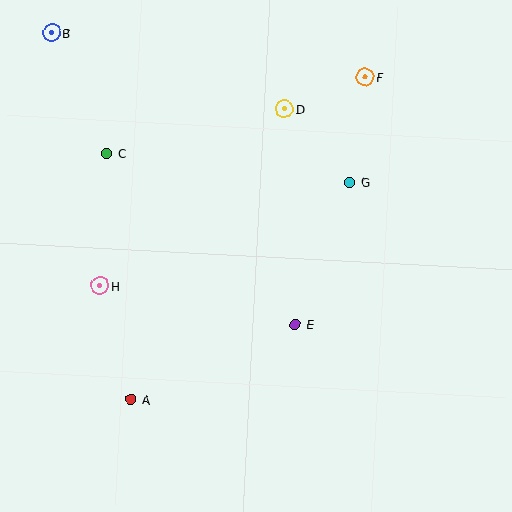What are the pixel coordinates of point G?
Point G is at (350, 182).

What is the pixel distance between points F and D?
The distance between F and D is 87 pixels.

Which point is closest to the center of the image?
Point E at (295, 324) is closest to the center.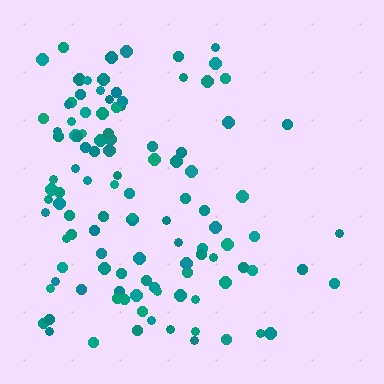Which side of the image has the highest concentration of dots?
The left.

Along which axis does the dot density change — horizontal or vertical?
Horizontal.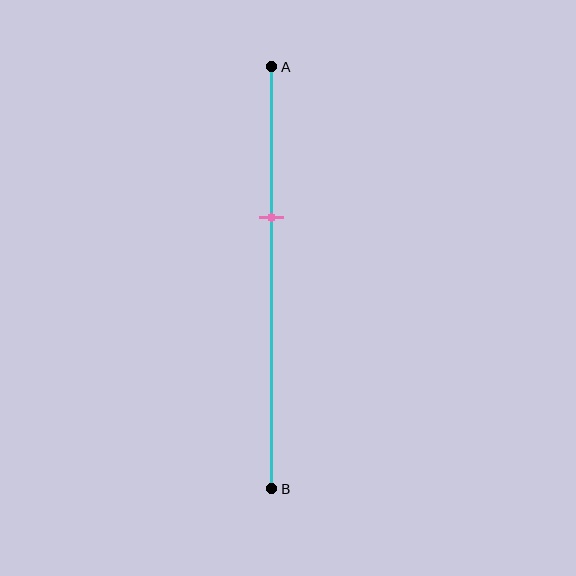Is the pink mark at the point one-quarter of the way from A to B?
No, the mark is at about 35% from A, not at the 25% one-quarter point.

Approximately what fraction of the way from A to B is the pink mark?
The pink mark is approximately 35% of the way from A to B.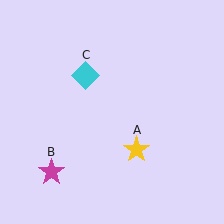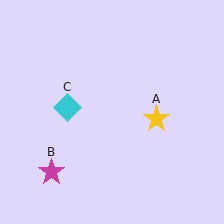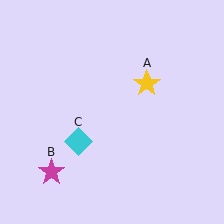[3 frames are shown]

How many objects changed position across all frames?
2 objects changed position: yellow star (object A), cyan diamond (object C).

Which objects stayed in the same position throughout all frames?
Magenta star (object B) remained stationary.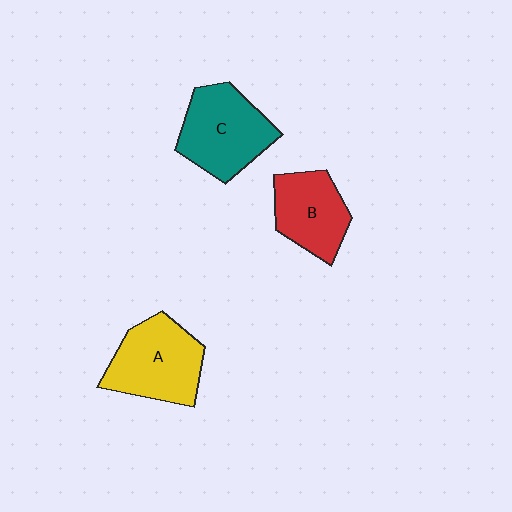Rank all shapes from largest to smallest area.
From largest to smallest: A (yellow), C (teal), B (red).